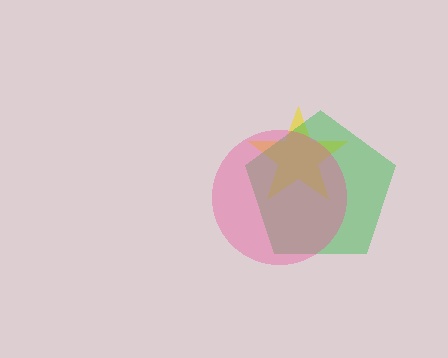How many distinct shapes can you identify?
There are 3 distinct shapes: a yellow star, a green pentagon, a pink circle.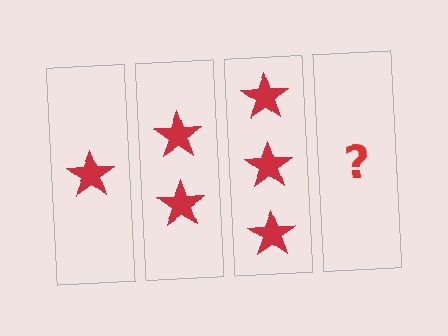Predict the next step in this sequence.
The next step is 4 stars.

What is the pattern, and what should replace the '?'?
The pattern is that each step adds one more star. The '?' should be 4 stars.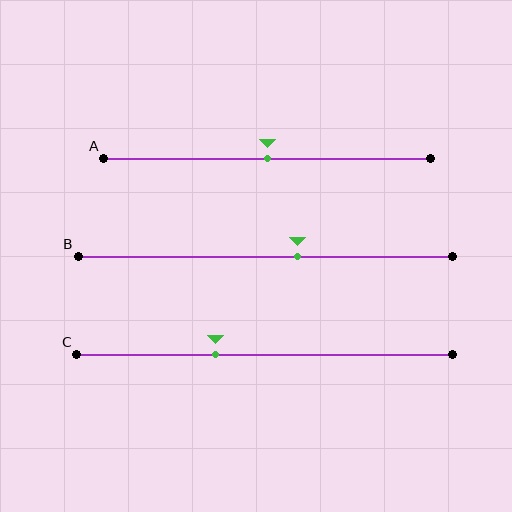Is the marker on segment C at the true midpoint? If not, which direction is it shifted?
No, the marker on segment C is shifted to the left by about 13% of the segment length.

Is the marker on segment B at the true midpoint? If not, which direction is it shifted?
No, the marker on segment B is shifted to the right by about 9% of the segment length.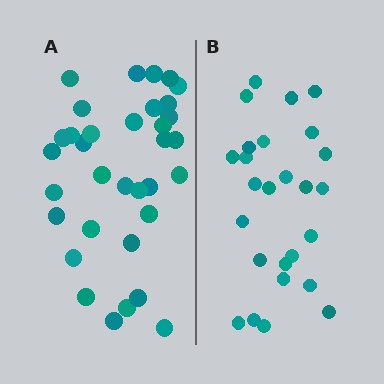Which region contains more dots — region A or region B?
Region A (the left region) has more dots.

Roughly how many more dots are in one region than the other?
Region A has roughly 8 or so more dots than region B.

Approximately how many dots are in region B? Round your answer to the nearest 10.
About 30 dots. (The exact count is 26, which rounds to 30.)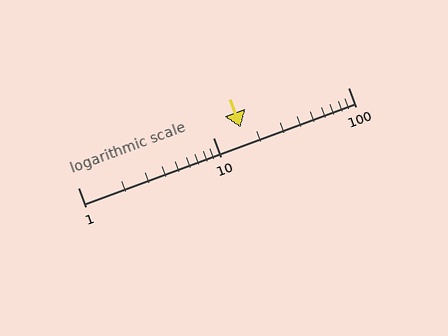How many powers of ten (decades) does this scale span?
The scale spans 2 decades, from 1 to 100.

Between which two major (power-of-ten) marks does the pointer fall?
The pointer is between 10 and 100.